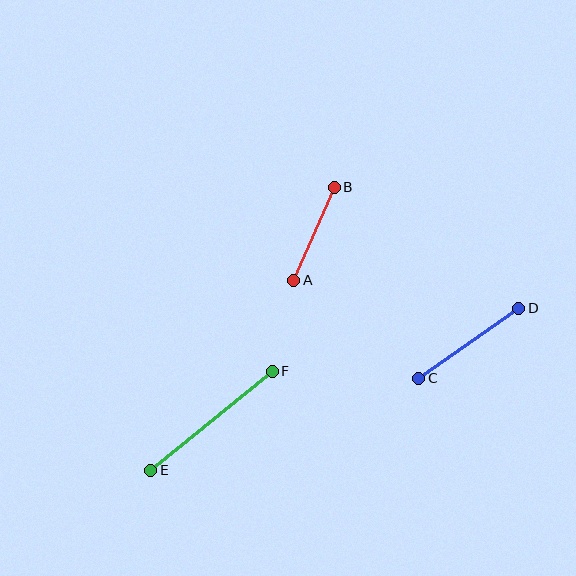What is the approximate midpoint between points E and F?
The midpoint is at approximately (212, 421) pixels.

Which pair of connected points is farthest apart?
Points E and F are farthest apart.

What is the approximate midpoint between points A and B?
The midpoint is at approximately (314, 234) pixels.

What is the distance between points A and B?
The distance is approximately 101 pixels.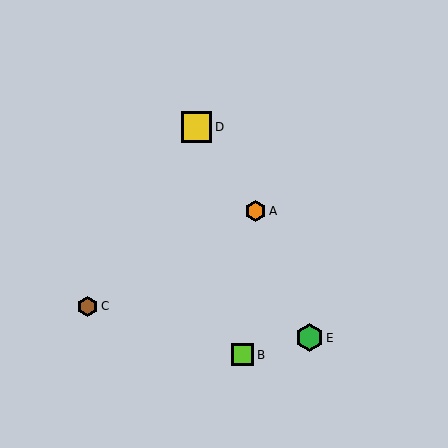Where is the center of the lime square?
The center of the lime square is at (243, 355).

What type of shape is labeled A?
Shape A is an orange hexagon.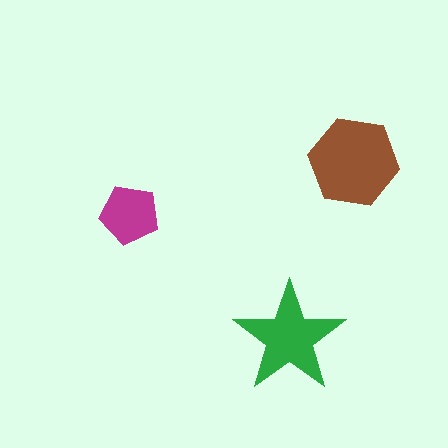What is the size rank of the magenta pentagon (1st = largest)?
3rd.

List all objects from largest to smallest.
The brown hexagon, the green star, the magenta pentagon.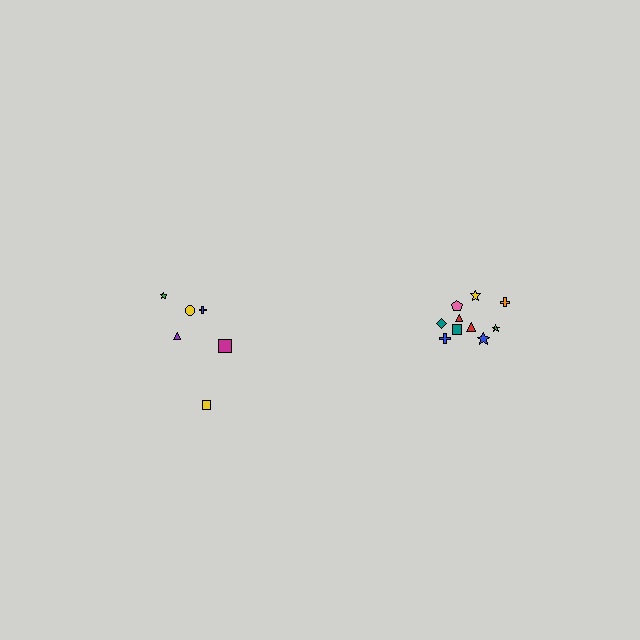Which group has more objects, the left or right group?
The right group.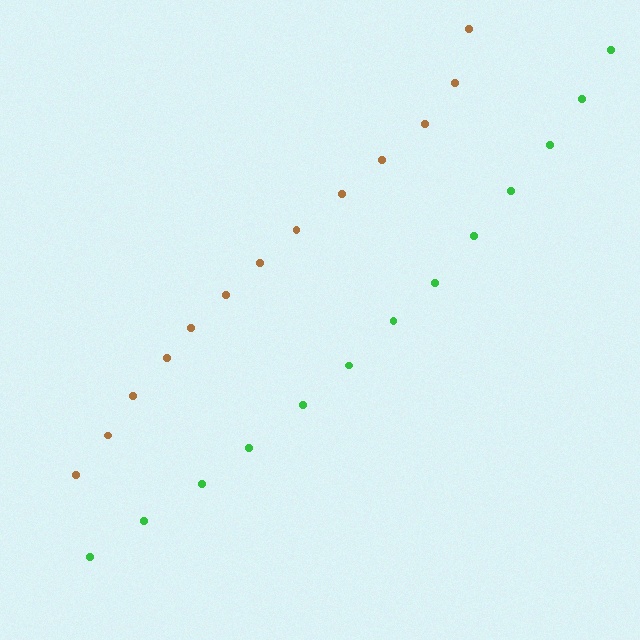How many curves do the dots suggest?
There are 2 distinct paths.